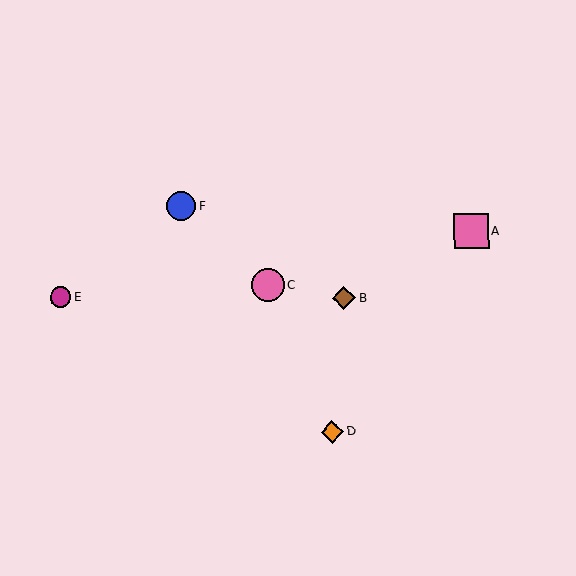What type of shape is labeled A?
Shape A is a pink square.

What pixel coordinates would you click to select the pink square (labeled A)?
Click at (471, 231) to select the pink square A.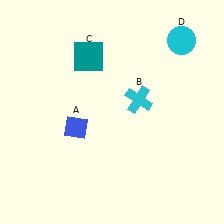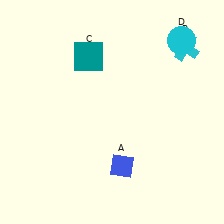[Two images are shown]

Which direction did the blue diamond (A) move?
The blue diamond (A) moved right.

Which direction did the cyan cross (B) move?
The cyan cross (B) moved up.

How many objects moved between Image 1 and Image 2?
2 objects moved between the two images.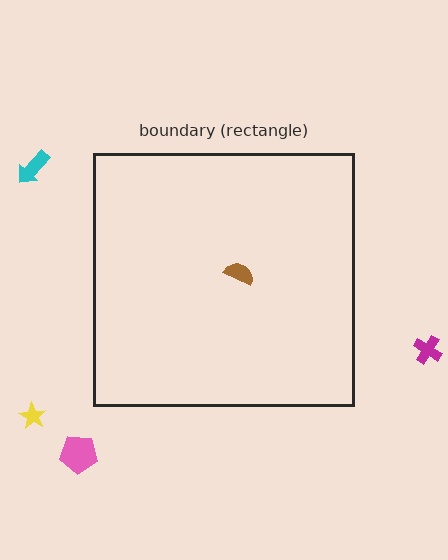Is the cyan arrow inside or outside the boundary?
Outside.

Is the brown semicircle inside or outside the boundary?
Inside.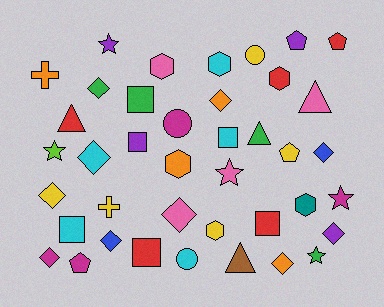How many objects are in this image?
There are 40 objects.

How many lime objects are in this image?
There is 1 lime object.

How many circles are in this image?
There are 3 circles.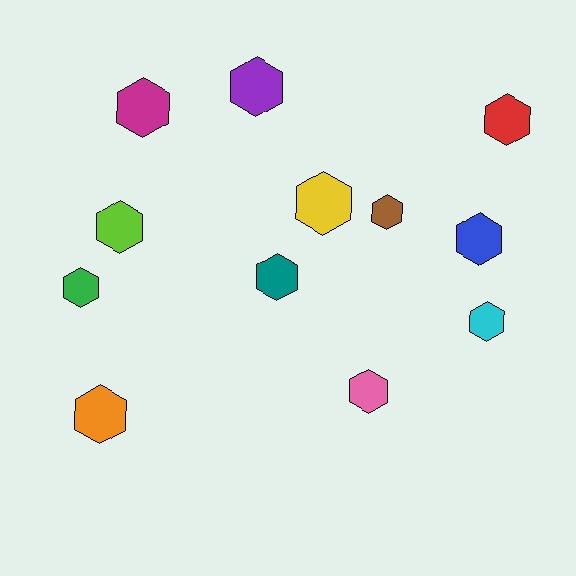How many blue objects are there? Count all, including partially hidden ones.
There is 1 blue object.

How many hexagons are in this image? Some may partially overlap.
There are 12 hexagons.